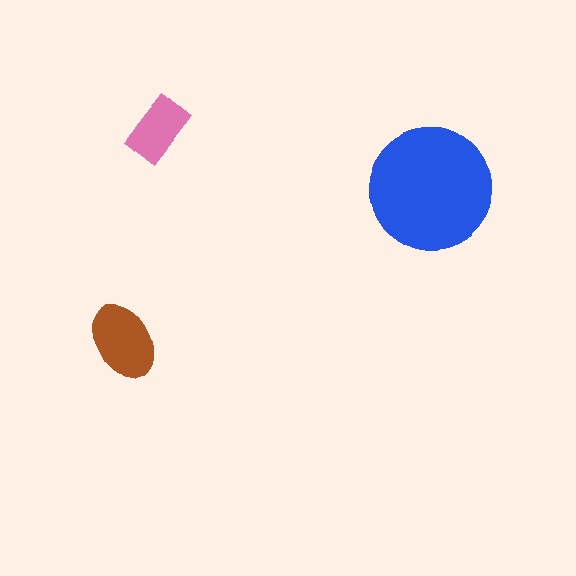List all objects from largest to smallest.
The blue circle, the brown ellipse, the pink rectangle.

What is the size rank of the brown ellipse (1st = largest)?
2nd.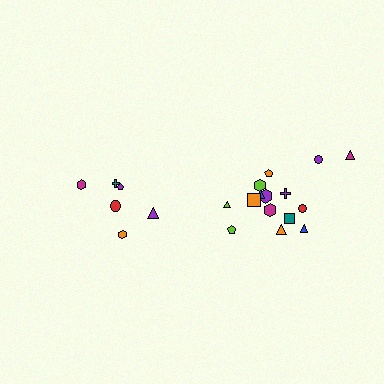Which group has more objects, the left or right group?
The right group.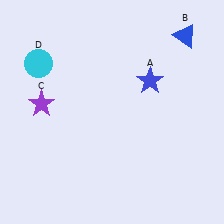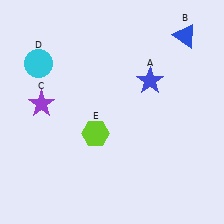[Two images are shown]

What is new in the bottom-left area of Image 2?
A lime hexagon (E) was added in the bottom-left area of Image 2.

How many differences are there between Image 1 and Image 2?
There is 1 difference between the two images.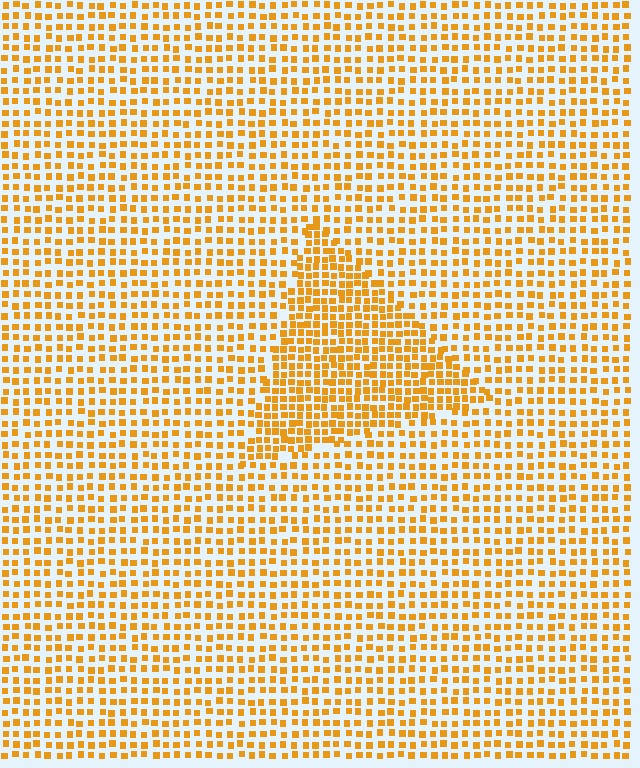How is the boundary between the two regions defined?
The boundary is defined by a change in element density (approximately 1.7x ratio). All elements are the same color, size, and shape.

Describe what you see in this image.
The image contains small orange elements arranged at two different densities. A triangle-shaped region is visible where the elements are more densely packed than the surrounding area.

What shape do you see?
I see a triangle.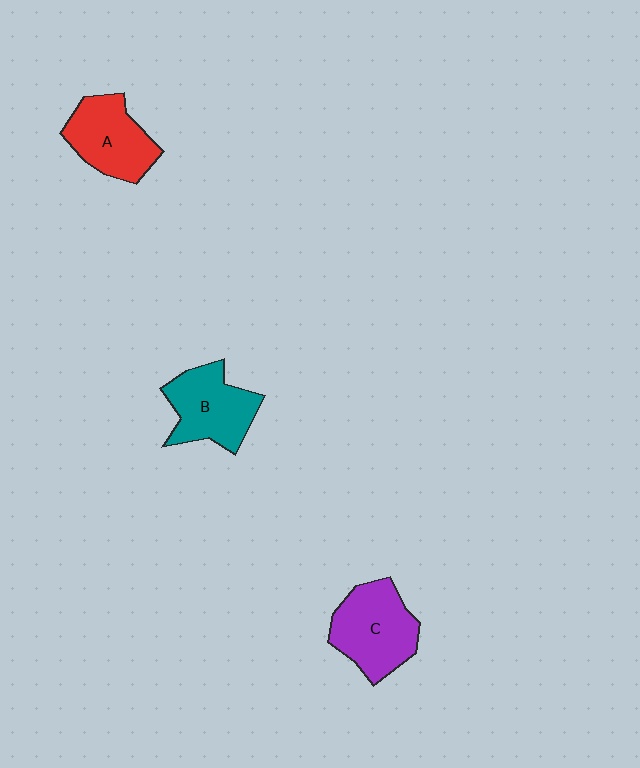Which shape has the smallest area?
Shape A (red).